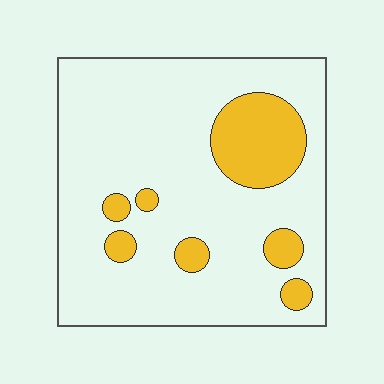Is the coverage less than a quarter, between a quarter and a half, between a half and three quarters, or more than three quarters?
Less than a quarter.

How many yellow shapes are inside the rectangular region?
7.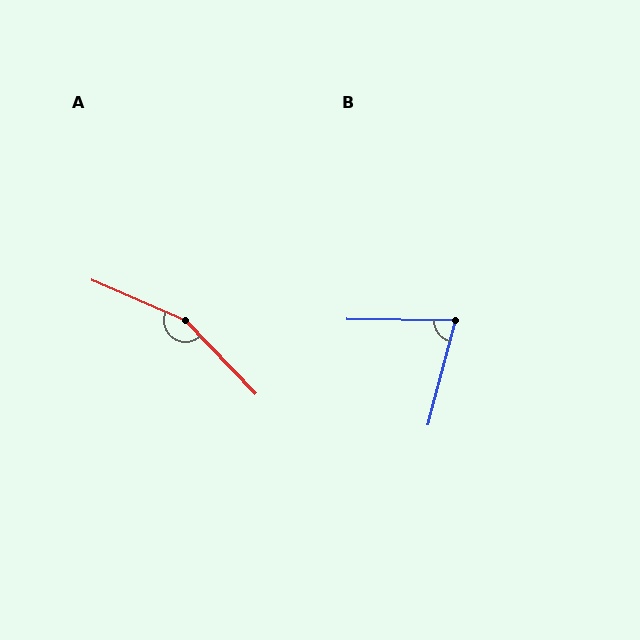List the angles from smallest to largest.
B (76°), A (157°).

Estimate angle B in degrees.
Approximately 76 degrees.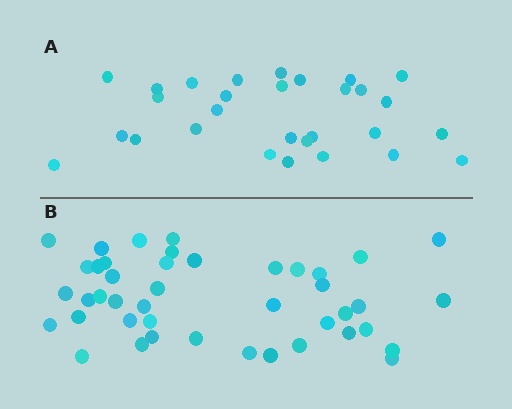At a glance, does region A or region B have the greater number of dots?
Region B (the bottom region) has more dots.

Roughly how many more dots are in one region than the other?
Region B has approximately 15 more dots than region A.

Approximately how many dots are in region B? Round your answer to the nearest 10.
About 40 dots. (The exact count is 43, which rounds to 40.)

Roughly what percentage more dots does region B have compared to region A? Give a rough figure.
About 50% more.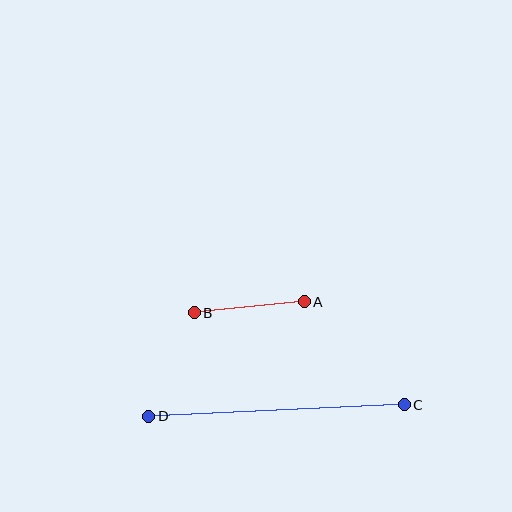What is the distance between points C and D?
The distance is approximately 256 pixels.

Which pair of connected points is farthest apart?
Points C and D are farthest apart.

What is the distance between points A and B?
The distance is approximately 111 pixels.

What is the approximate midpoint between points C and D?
The midpoint is at approximately (276, 411) pixels.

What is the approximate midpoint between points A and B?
The midpoint is at approximately (249, 307) pixels.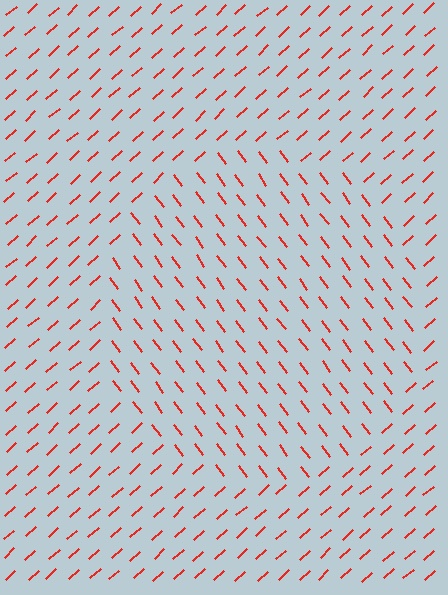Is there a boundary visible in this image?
Yes, there is a texture boundary formed by a change in line orientation.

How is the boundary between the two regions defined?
The boundary is defined purely by a change in line orientation (approximately 85 degrees difference). All lines are the same color and thickness.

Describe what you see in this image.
The image is filled with small red line segments. A circle region in the image has lines oriented differently from the surrounding lines, creating a visible texture boundary.